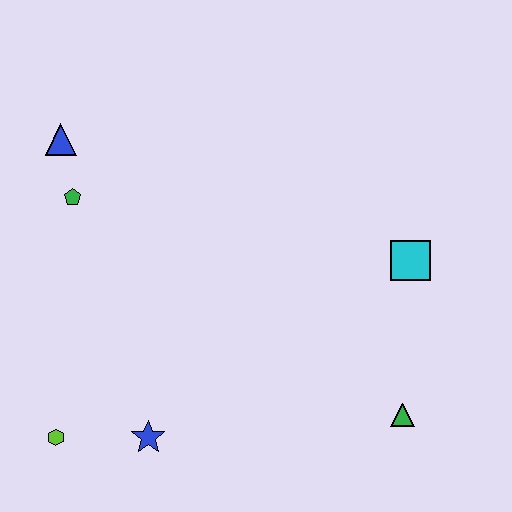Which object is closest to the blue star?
The lime hexagon is closest to the blue star.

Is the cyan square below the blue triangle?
Yes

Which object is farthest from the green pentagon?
The green triangle is farthest from the green pentagon.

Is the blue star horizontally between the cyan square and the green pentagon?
Yes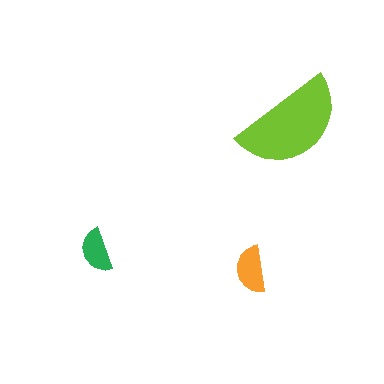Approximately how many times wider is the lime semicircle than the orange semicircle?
About 2.5 times wider.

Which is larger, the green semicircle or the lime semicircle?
The lime one.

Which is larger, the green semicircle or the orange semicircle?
The orange one.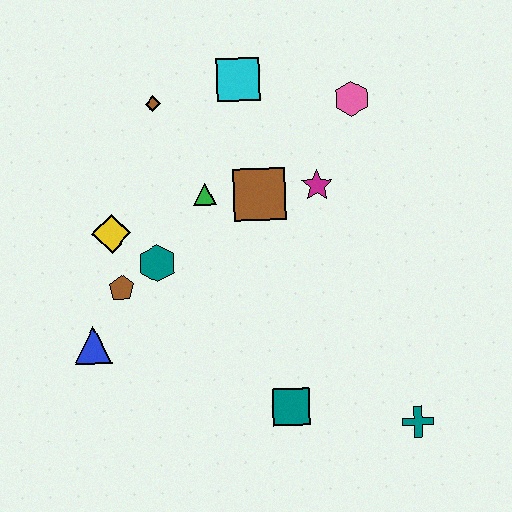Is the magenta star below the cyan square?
Yes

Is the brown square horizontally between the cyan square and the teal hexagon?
No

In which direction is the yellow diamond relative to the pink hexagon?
The yellow diamond is to the left of the pink hexagon.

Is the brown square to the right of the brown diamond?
Yes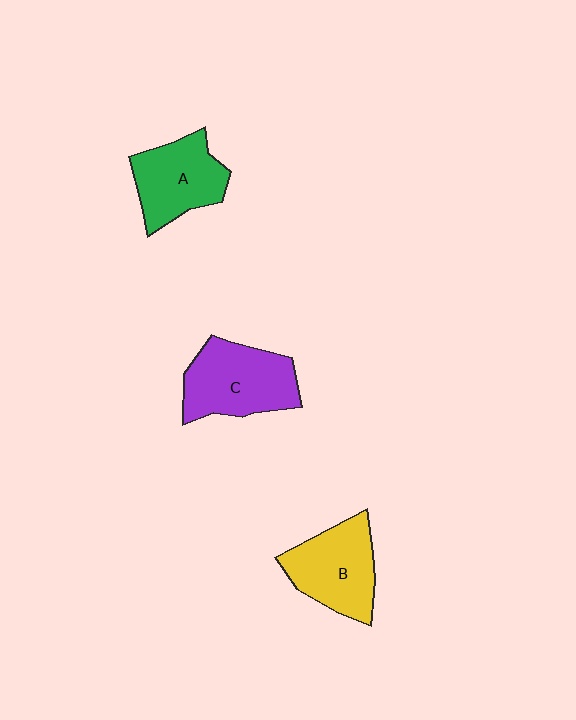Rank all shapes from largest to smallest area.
From largest to smallest: C (purple), B (yellow), A (green).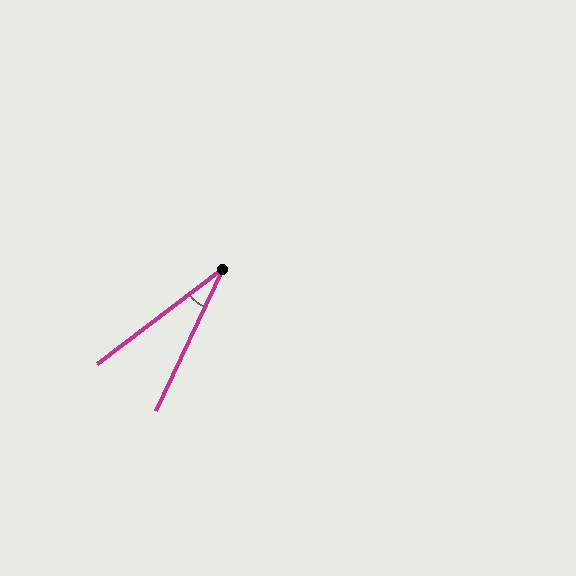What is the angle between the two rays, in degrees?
Approximately 28 degrees.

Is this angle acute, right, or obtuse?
It is acute.